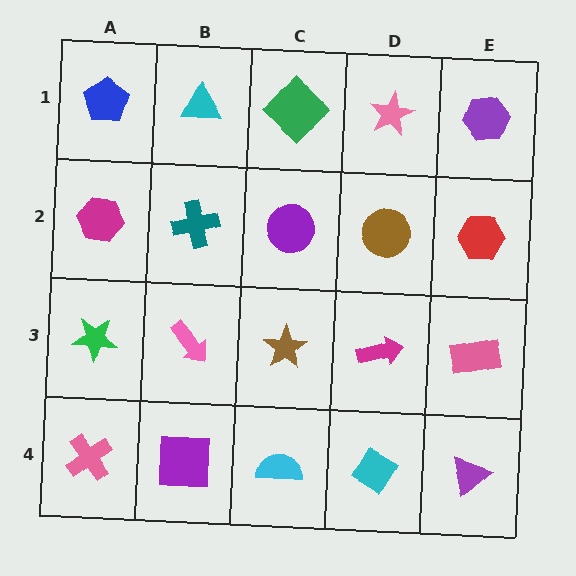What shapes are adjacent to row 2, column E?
A purple hexagon (row 1, column E), a pink rectangle (row 3, column E), a brown circle (row 2, column D).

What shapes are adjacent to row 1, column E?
A red hexagon (row 2, column E), a pink star (row 1, column D).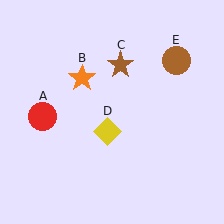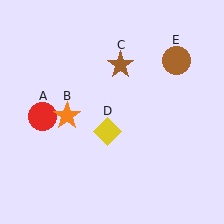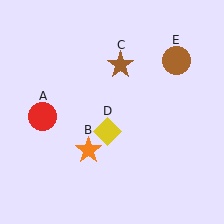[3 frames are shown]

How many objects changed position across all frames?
1 object changed position: orange star (object B).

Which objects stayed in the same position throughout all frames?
Red circle (object A) and brown star (object C) and yellow diamond (object D) and brown circle (object E) remained stationary.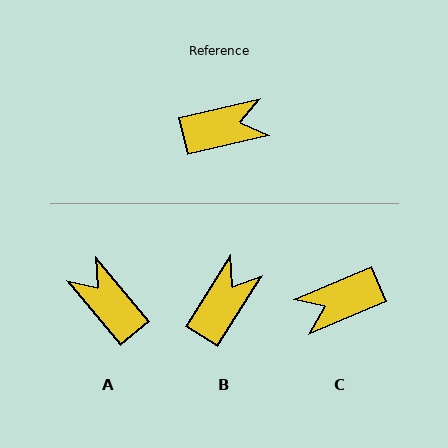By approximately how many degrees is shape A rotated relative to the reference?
Approximately 117 degrees counter-clockwise.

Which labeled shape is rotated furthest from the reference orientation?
C, about 170 degrees away.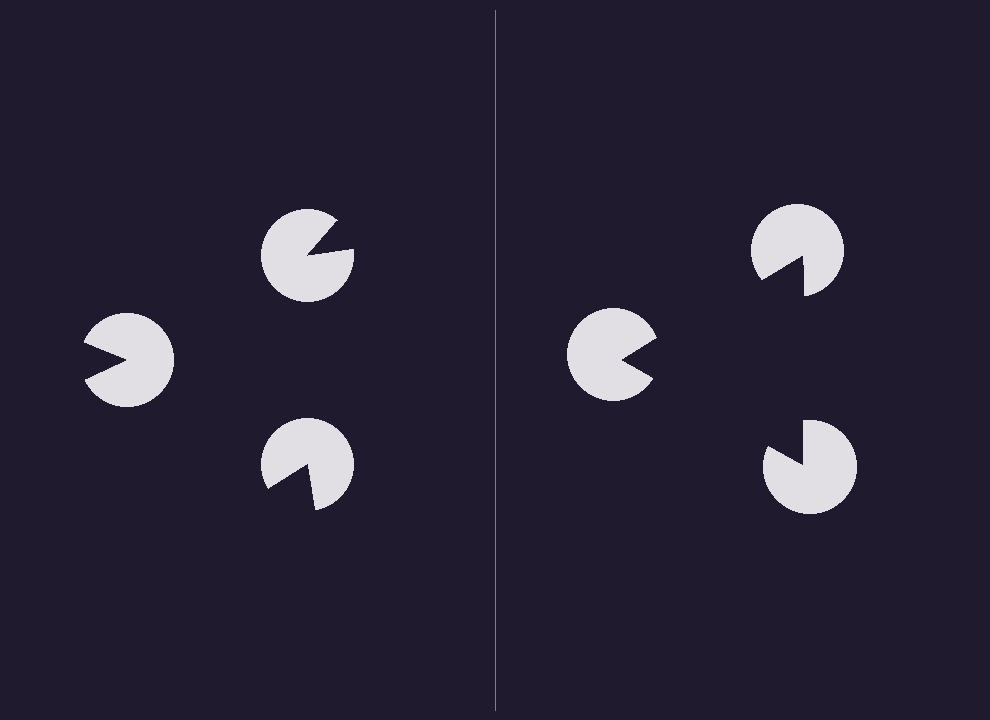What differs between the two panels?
The pac-man discs are positioned identically on both sides; only the wedge orientations differ. On the right they align to a triangle; on the left they are misaligned.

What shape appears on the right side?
An illusory triangle.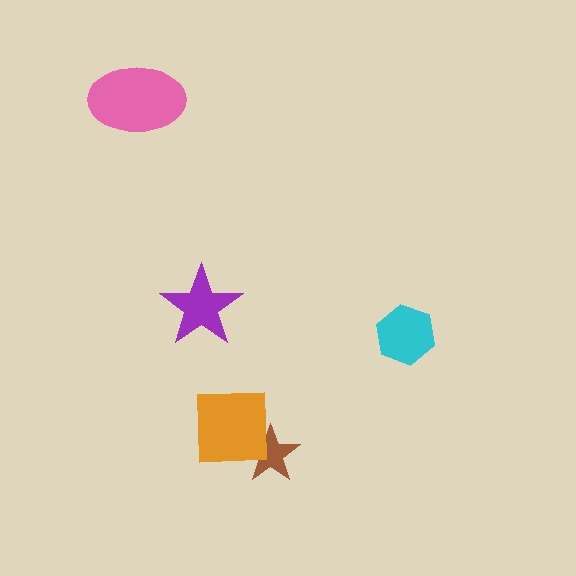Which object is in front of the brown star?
The orange square is in front of the brown star.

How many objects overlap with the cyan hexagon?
0 objects overlap with the cyan hexagon.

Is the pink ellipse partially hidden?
No, no other shape covers it.